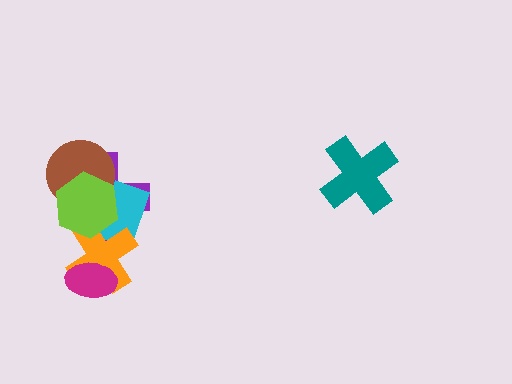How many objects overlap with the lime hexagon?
4 objects overlap with the lime hexagon.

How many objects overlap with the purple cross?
4 objects overlap with the purple cross.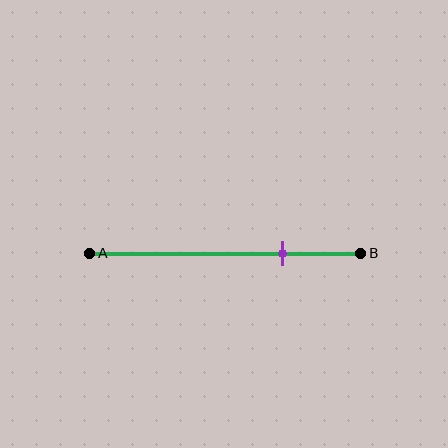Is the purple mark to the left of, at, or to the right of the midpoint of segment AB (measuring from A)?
The purple mark is to the right of the midpoint of segment AB.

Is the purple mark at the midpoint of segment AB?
No, the mark is at about 70% from A, not at the 50% midpoint.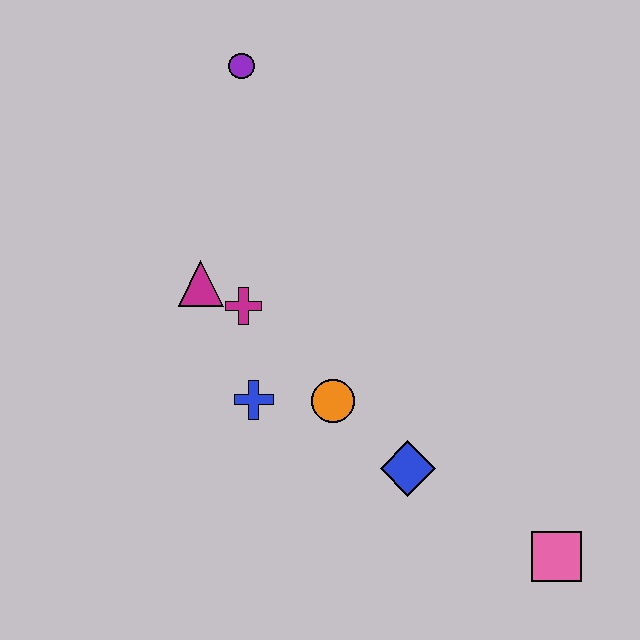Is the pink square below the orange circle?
Yes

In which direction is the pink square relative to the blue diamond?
The pink square is to the right of the blue diamond.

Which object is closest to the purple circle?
The magenta triangle is closest to the purple circle.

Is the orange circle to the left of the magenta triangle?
No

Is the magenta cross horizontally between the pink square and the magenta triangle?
Yes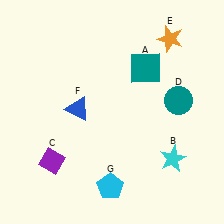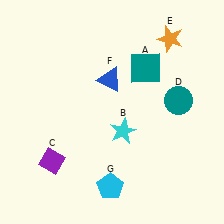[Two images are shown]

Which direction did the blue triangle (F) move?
The blue triangle (F) moved right.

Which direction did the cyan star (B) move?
The cyan star (B) moved left.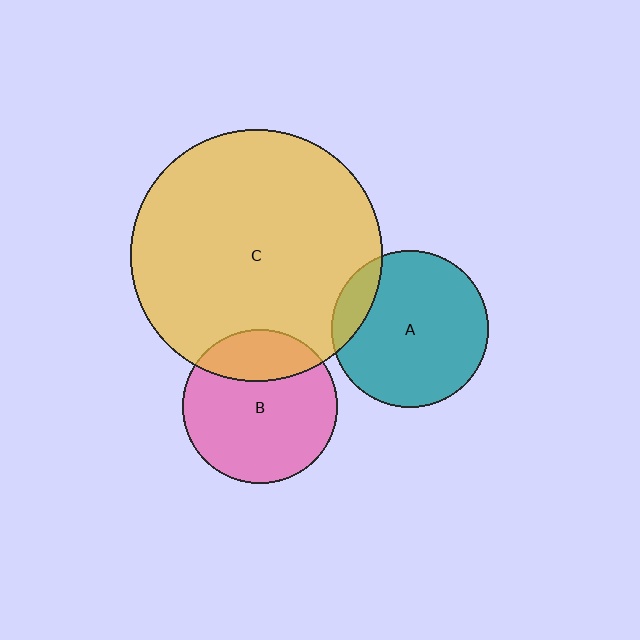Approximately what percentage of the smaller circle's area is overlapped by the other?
Approximately 15%.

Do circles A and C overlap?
Yes.